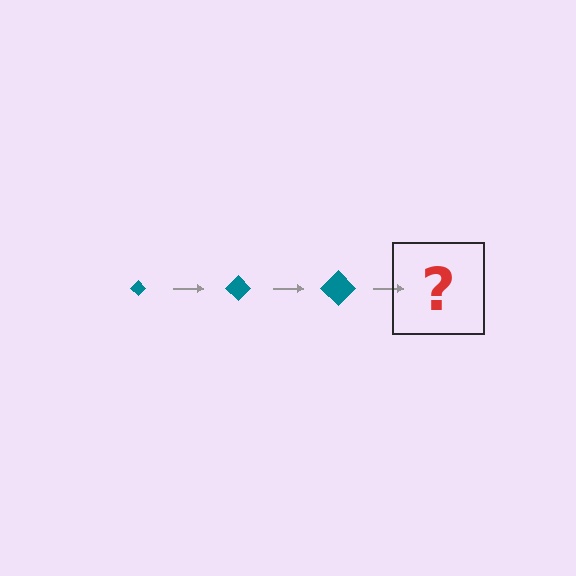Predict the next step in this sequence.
The next step is a teal diamond, larger than the previous one.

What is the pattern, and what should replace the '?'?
The pattern is that the diamond gets progressively larger each step. The '?' should be a teal diamond, larger than the previous one.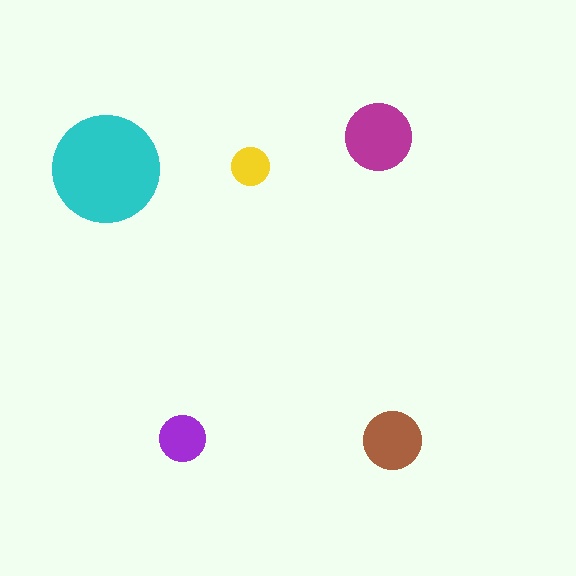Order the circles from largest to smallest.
the cyan one, the magenta one, the brown one, the purple one, the yellow one.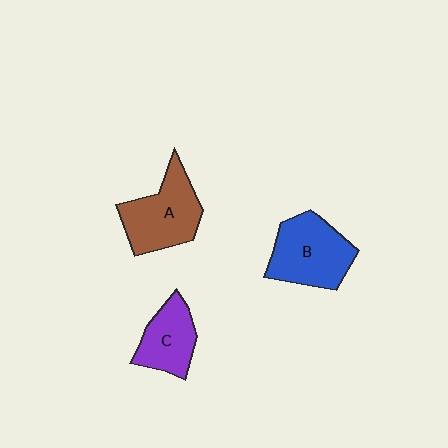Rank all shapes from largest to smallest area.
From largest to smallest: B (blue), A (brown), C (purple).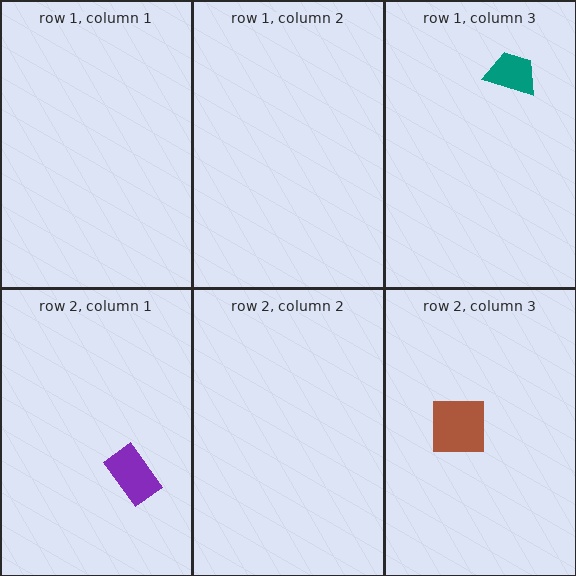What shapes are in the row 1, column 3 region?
The teal trapezoid.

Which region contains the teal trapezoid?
The row 1, column 3 region.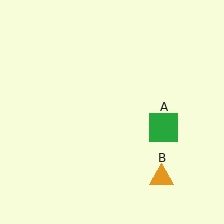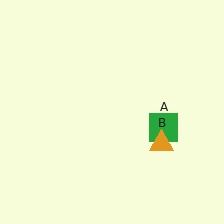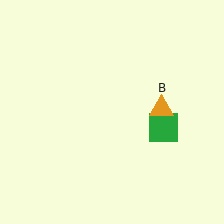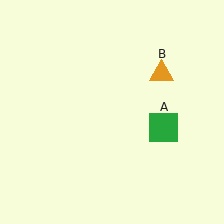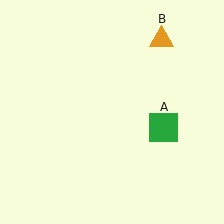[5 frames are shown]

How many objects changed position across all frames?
1 object changed position: orange triangle (object B).